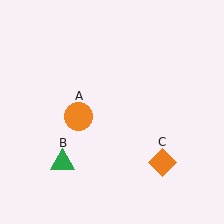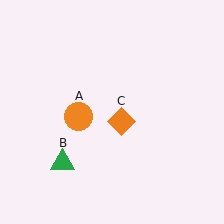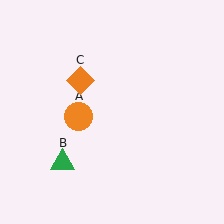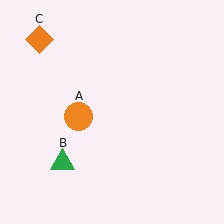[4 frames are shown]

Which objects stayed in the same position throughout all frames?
Orange circle (object A) and green triangle (object B) remained stationary.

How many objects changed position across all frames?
1 object changed position: orange diamond (object C).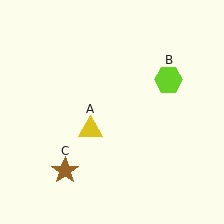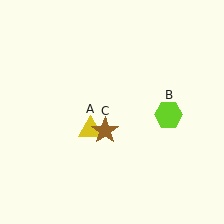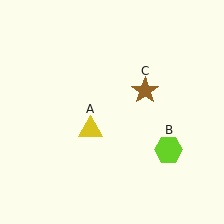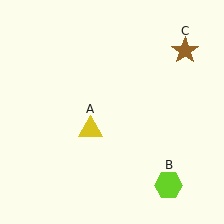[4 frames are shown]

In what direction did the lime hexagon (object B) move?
The lime hexagon (object B) moved down.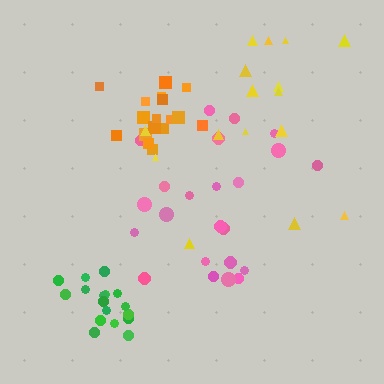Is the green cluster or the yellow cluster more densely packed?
Green.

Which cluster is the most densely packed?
Orange.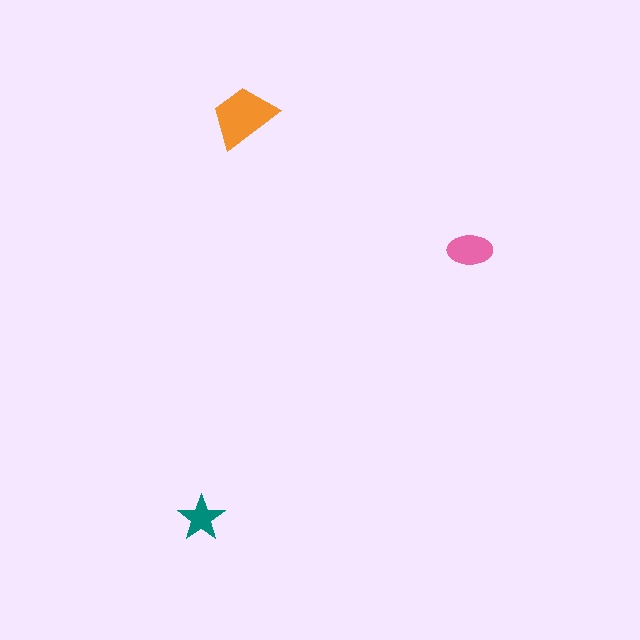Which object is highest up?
The orange trapezoid is topmost.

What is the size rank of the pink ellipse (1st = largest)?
2nd.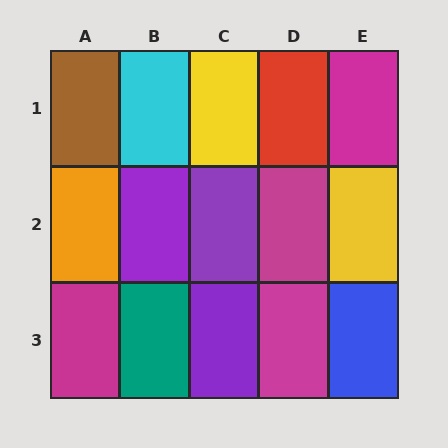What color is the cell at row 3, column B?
Teal.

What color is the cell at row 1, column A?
Brown.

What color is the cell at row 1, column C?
Yellow.